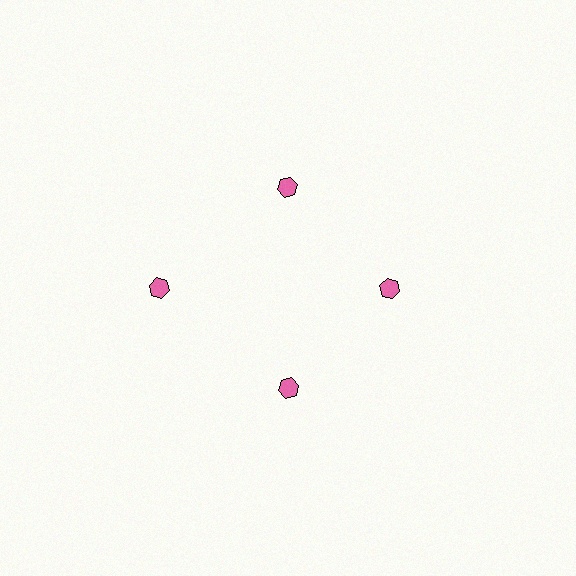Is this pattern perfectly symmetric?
No. The 4 pink hexagons are arranged in a ring, but one element near the 9 o'clock position is pushed outward from the center, breaking the 4-fold rotational symmetry.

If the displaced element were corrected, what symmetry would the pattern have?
It would have 4-fold rotational symmetry — the pattern would map onto itself every 90 degrees.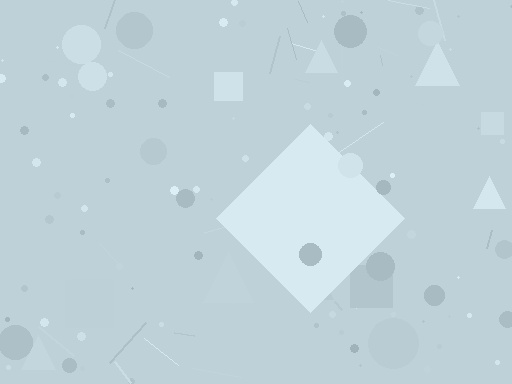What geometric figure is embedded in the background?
A diamond is embedded in the background.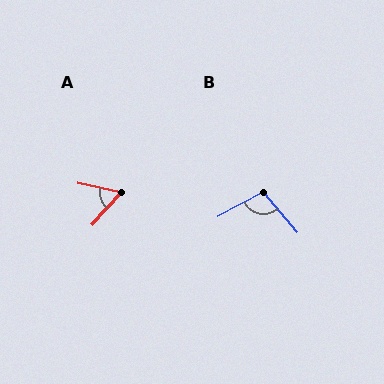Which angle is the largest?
B, at approximately 102 degrees.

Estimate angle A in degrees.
Approximately 60 degrees.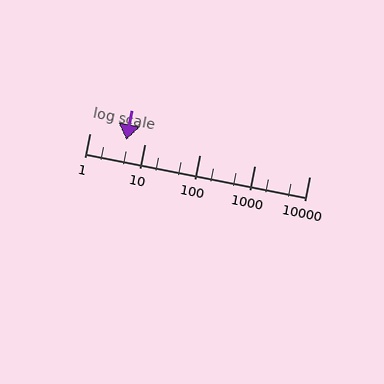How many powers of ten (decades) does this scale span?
The scale spans 4 decades, from 1 to 10000.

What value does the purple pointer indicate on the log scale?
The pointer indicates approximately 4.7.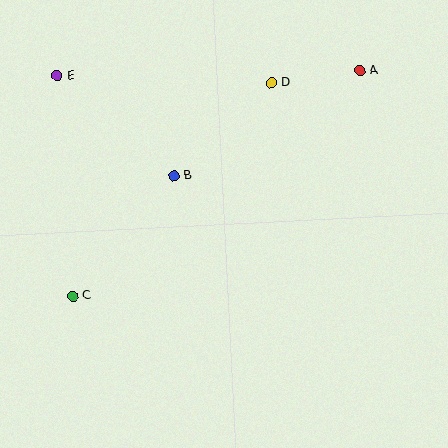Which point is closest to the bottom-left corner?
Point C is closest to the bottom-left corner.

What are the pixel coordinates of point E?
Point E is at (57, 76).